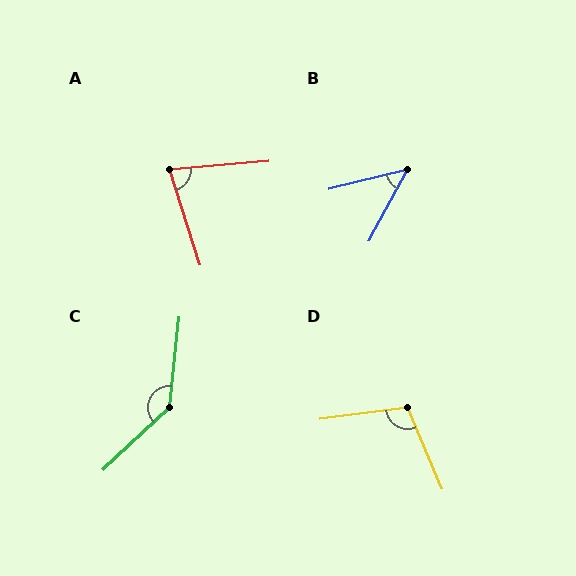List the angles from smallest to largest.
B (47°), A (77°), D (105°), C (139°).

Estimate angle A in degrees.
Approximately 77 degrees.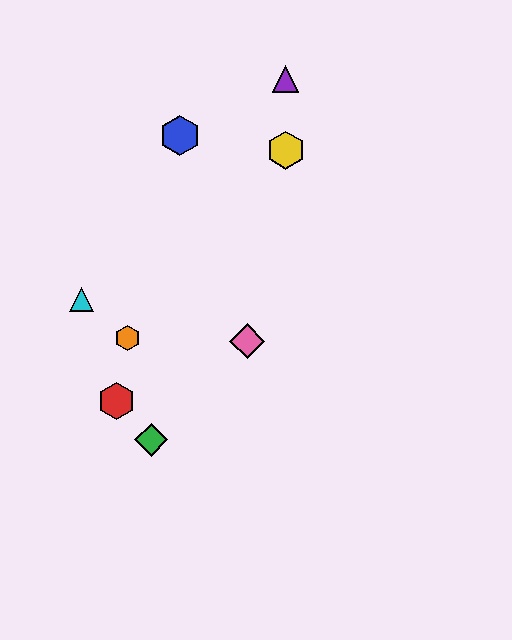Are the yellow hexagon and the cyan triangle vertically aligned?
No, the yellow hexagon is at x≈286 and the cyan triangle is at x≈82.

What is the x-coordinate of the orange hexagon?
The orange hexagon is at x≈127.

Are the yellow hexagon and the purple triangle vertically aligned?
Yes, both are at x≈286.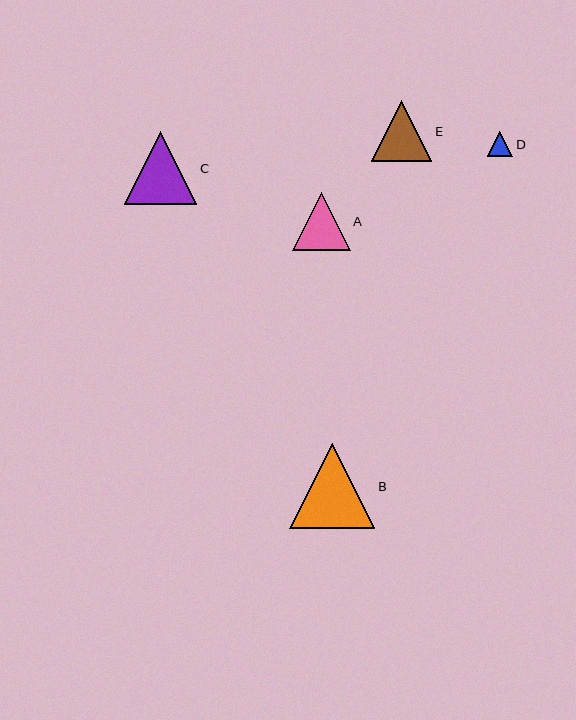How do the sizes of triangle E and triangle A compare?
Triangle E and triangle A are approximately the same size.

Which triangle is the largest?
Triangle B is the largest with a size of approximately 85 pixels.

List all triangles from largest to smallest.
From largest to smallest: B, C, E, A, D.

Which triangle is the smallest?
Triangle D is the smallest with a size of approximately 25 pixels.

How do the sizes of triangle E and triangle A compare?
Triangle E and triangle A are approximately the same size.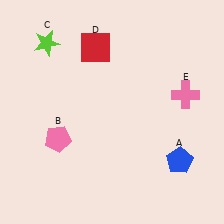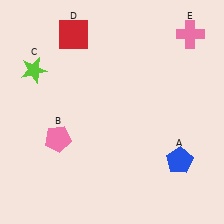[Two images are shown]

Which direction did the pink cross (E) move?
The pink cross (E) moved up.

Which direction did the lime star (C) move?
The lime star (C) moved down.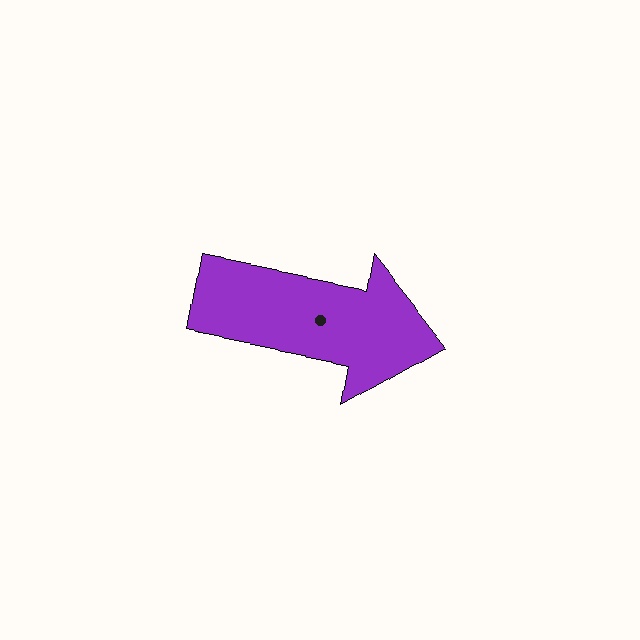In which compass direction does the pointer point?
East.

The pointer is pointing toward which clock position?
Roughly 3 o'clock.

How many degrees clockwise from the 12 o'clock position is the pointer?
Approximately 101 degrees.